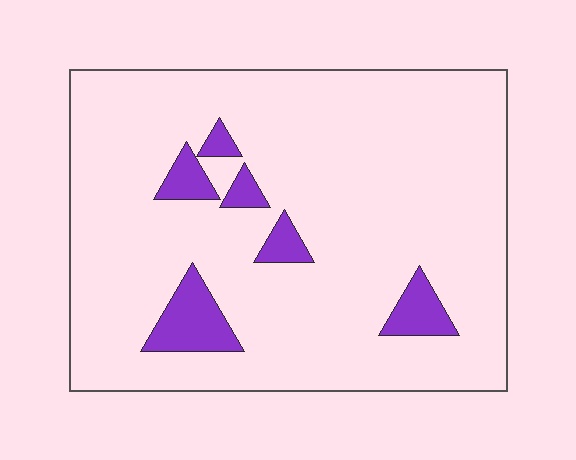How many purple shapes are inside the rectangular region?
6.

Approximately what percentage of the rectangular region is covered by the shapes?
Approximately 10%.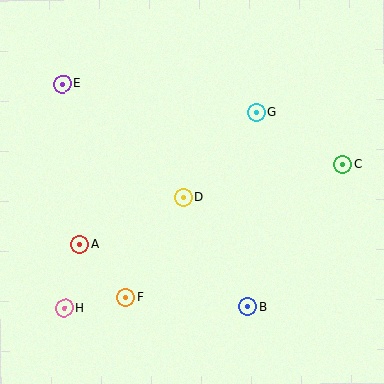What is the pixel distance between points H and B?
The distance between H and B is 183 pixels.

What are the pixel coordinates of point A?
Point A is at (80, 245).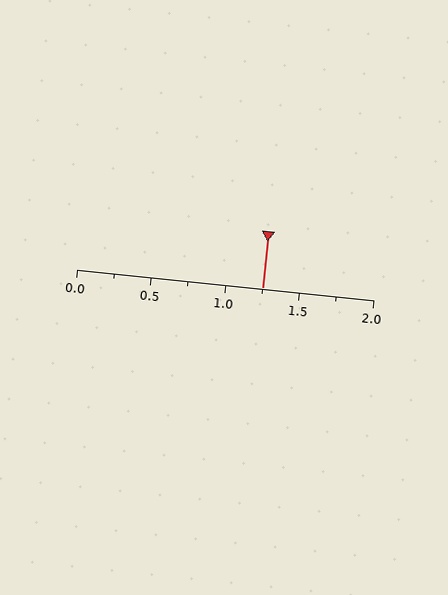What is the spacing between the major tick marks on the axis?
The major ticks are spaced 0.5 apart.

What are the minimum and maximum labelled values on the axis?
The axis runs from 0.0 to 2.0.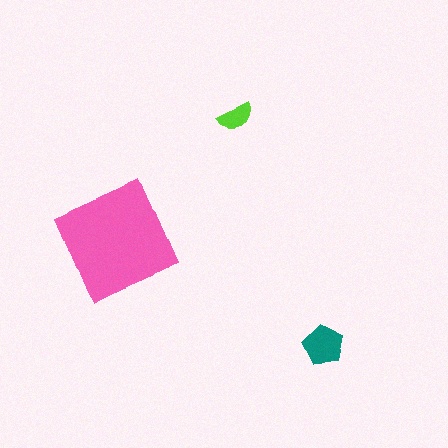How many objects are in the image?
There are 3 objects in the image.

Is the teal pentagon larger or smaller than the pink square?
Smaller.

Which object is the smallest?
The lime semicircle.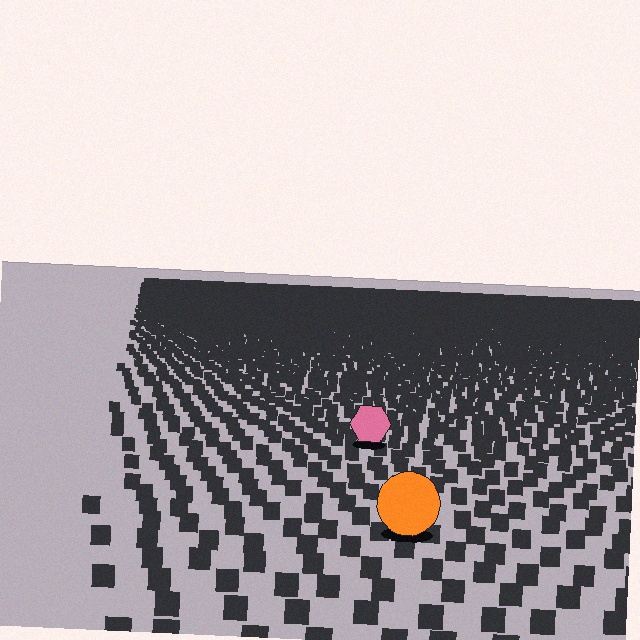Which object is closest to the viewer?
The orange circle is closest. The texture marks near it are larger and more spread out.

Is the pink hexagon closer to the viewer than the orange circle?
No. The orange circle is closer — you can tell from the texture gradient: the ground texture is coarser near it.